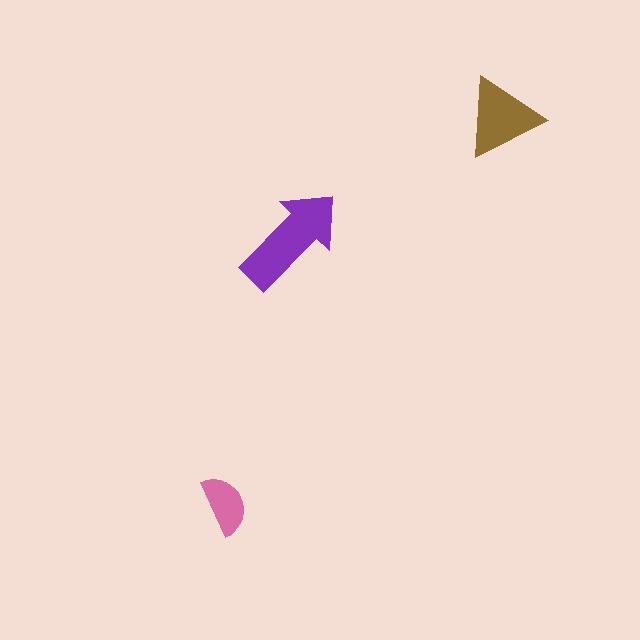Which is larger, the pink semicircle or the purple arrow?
The purple arrow.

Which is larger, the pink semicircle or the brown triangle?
The brown triangle.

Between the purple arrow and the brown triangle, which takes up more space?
The purple arrow.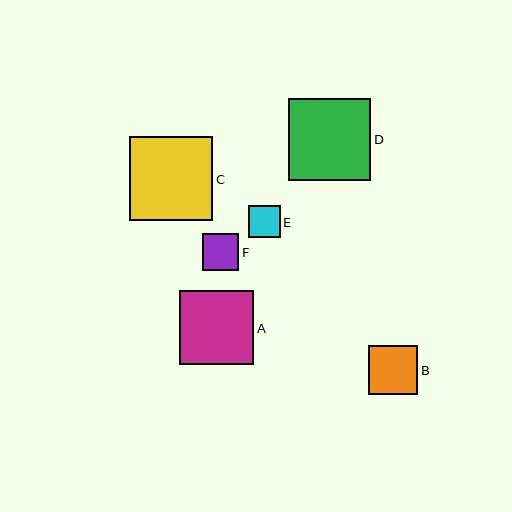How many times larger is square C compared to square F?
Square C is approximately 2.3 times the size of square F.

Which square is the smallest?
Square E is the smallest with a size of approximately 32 pixels.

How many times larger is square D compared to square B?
Square D is approximately 1.7 times the size of square B.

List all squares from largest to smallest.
From largest to smallest: C, D, A, B, F, E.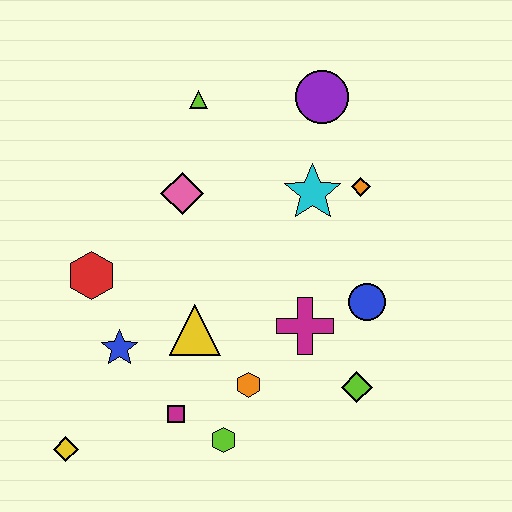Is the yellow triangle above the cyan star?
No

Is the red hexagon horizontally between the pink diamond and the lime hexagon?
No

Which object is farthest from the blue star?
The purple circle is farthest from the blue star.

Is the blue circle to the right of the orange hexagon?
Yes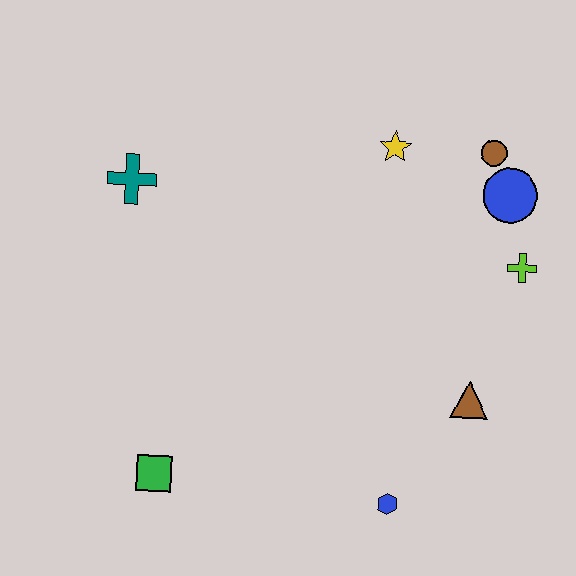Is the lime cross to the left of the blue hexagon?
No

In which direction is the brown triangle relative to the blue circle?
The brown triangle is below the blue circle.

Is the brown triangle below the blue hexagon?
No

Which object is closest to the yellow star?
The brown circle is closest to the yellow star.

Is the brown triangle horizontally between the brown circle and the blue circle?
No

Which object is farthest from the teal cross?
The blue hexagon is farthest from the teal cross.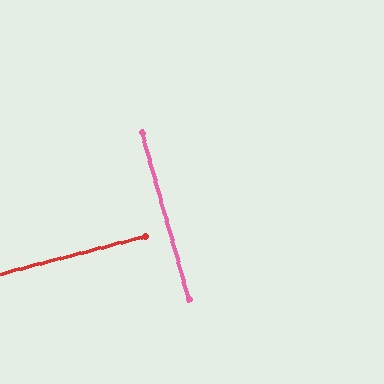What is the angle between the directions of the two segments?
Approximately 89 degrees.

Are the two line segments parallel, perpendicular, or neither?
Perpendicular — they meet at approximately 89°.